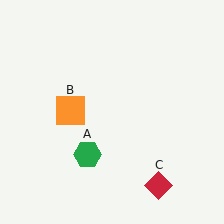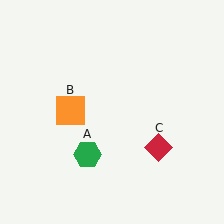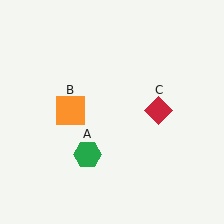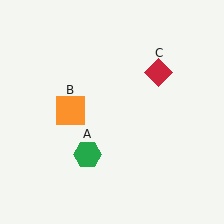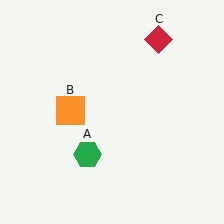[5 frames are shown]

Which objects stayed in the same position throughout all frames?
Green hexagon (object A) and orange square (object B) remained stationary.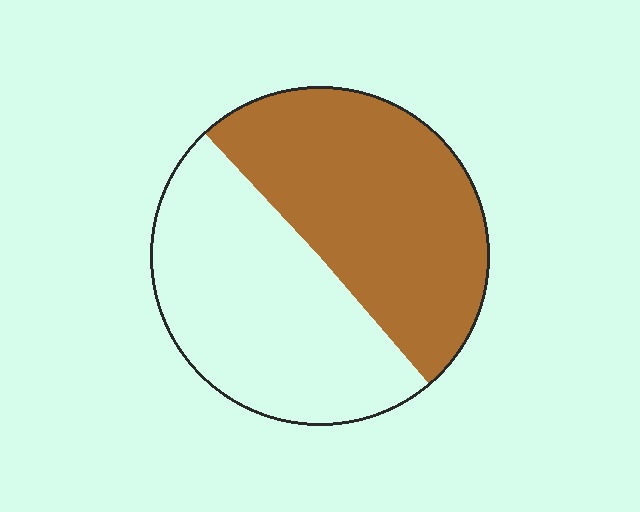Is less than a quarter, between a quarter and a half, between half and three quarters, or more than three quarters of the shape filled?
Between half and three quarters.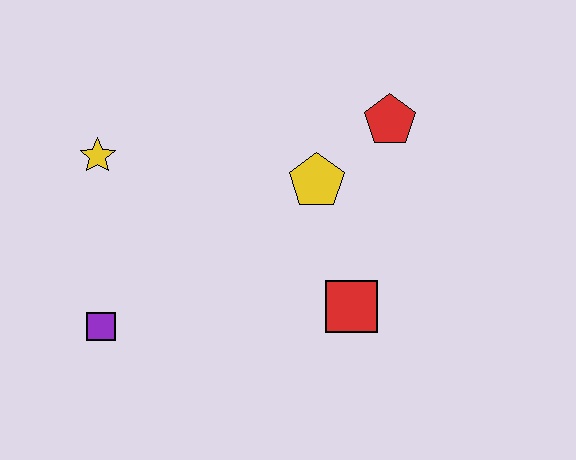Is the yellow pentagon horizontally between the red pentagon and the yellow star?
Yes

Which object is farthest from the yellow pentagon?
The purple square is farthest from the yellow pentagon.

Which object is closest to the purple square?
The yellow star is closest to the purple square.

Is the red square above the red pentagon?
No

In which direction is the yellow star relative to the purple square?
The yellow star is above the purple square.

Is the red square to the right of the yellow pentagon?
Yes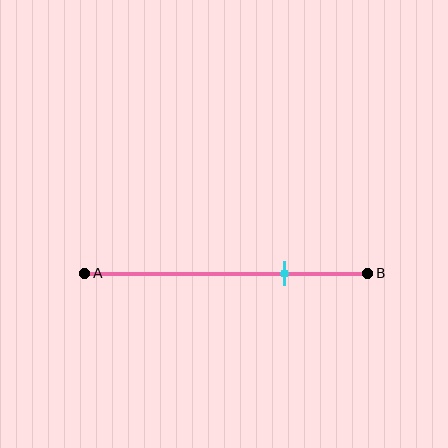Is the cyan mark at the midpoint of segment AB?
No, the mark is at about 70% from A, not at the 50% midpoint.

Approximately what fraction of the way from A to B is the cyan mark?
The cyan mark is approximately 70% of the way from A to B.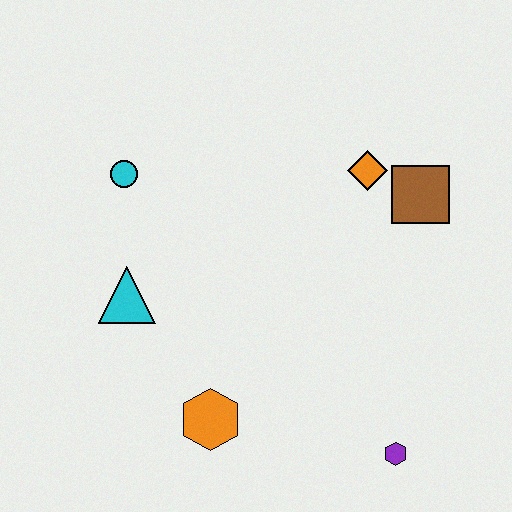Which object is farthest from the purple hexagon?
The cyan circle is farthest from the purple hexagon.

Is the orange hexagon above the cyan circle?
No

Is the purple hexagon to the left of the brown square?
Yes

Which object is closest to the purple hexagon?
The orange hexagon is closest to the purple hexagon.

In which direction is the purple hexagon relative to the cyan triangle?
The purple hexagon is to the right of the cyan triangle.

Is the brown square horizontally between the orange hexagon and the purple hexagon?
No